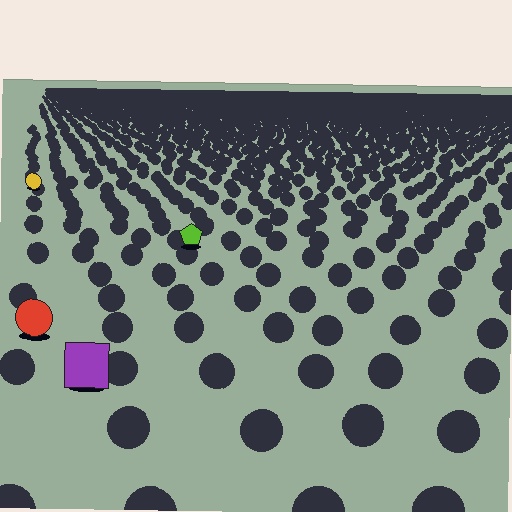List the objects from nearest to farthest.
From nearest to farthest: the purple square, the red circle, the lime pentagon, the yellow circle.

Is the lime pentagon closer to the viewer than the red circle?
No. The red circle is closer — you can tell from the texture gradient: the ground texture is coarser near it.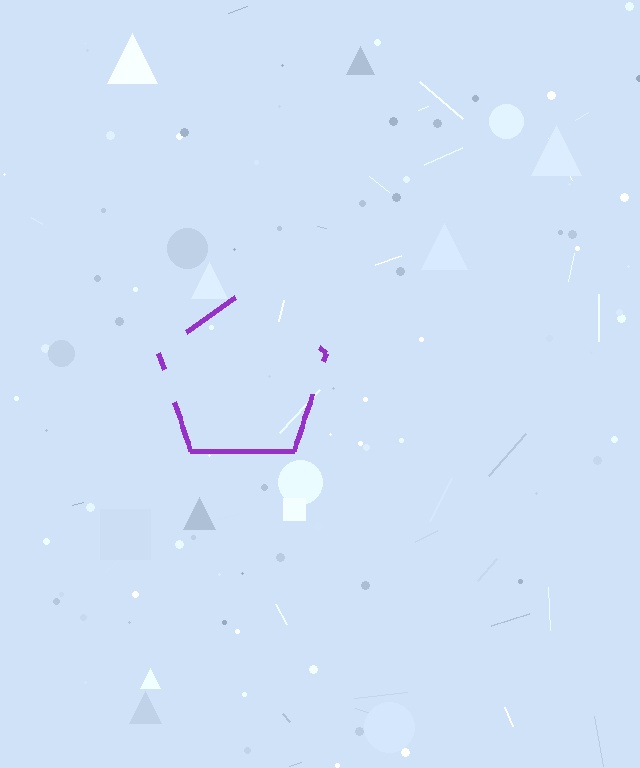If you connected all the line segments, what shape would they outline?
They would outline a pentagon.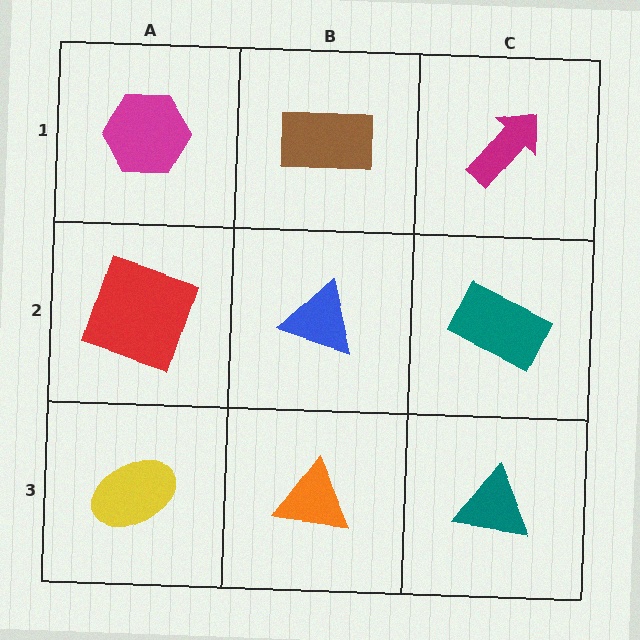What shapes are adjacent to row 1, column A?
A red square (row 2, column A), a brown rectangle (row 1, column B).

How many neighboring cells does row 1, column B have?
3.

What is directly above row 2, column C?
A magenta arrow.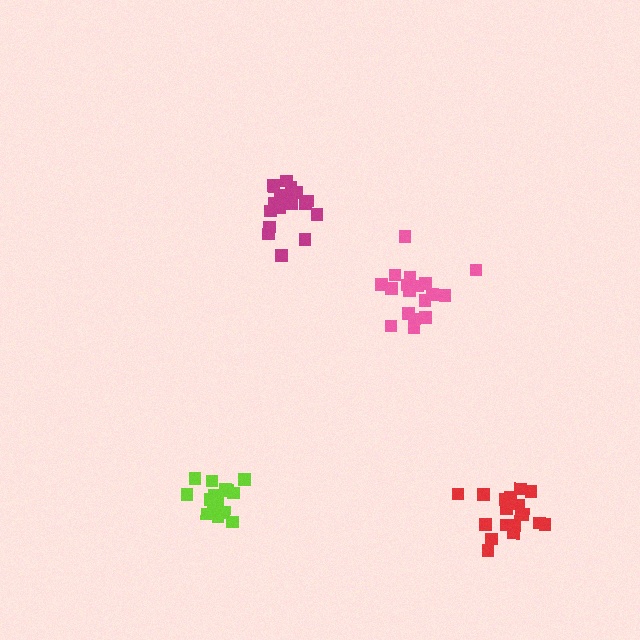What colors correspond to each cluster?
The clusters are colored: lime, red, pink, magenta.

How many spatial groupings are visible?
There are 4 spatial groupings.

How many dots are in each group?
Group 1: 16 dots, Group 2: 18 dots, Group 3: 18 dots, Group 4: 18 dots (70 total).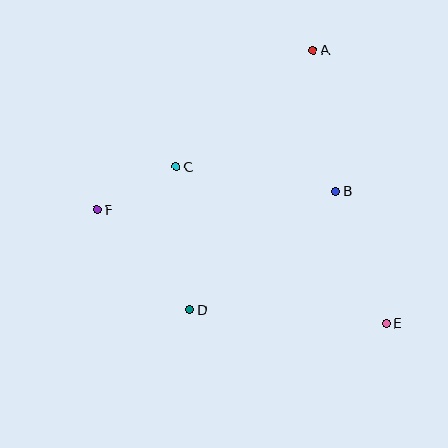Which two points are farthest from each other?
Points E and F are farthest from each other.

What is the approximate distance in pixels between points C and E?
The distance between C and E is approximately 262 pixels.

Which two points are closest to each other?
Points C and F are closest to each other.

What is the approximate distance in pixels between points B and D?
The distance between B and D is approximately 188 pixels.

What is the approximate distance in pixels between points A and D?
The distance between A and D is approximately 287 pixels.